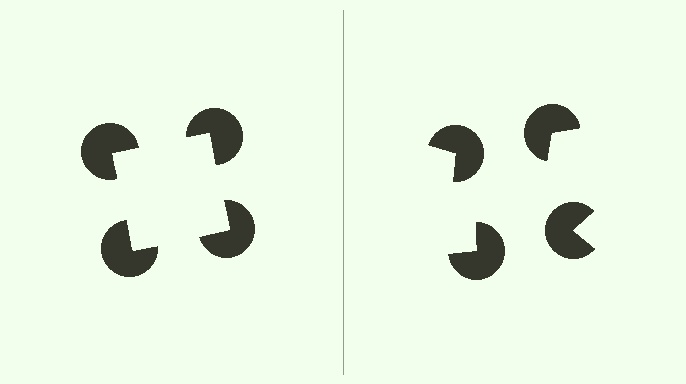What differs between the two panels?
The pac-man discs are positioned identically on both sides; only the wedge orientations differ. On the left they align to a square; on the right they are misaligned.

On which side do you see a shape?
An illusory square appears on the left side. On the right side the wedge cuts are rotated, so no coherent shape forms.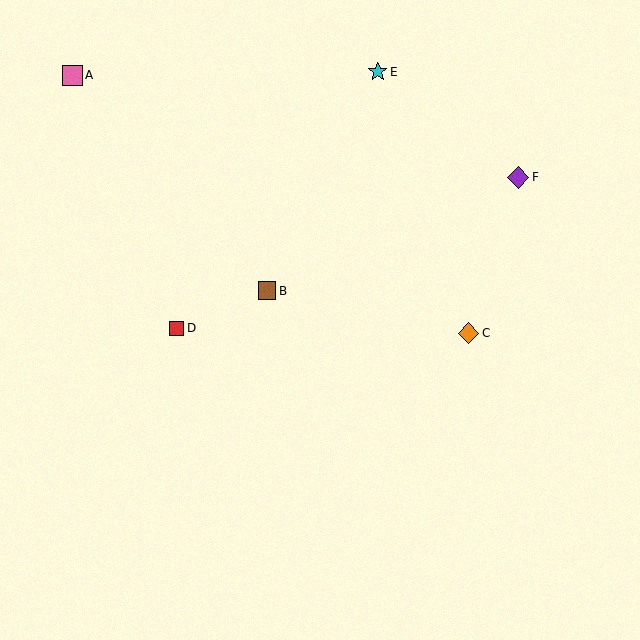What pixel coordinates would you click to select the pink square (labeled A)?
Click at (72, 75) to select the pink square A.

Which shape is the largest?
The purple diamond (labeled F) is the largest.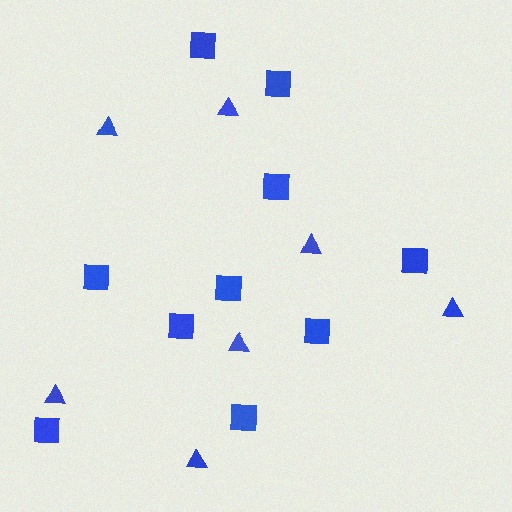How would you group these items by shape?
There are 2 groups: one group of squares (10) and one group of triangles (7).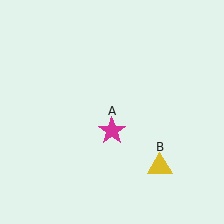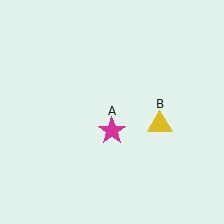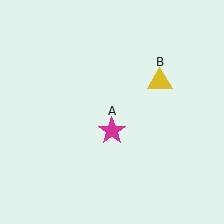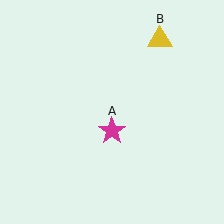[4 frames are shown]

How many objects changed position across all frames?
1 object changed position: yellow triangle (object B).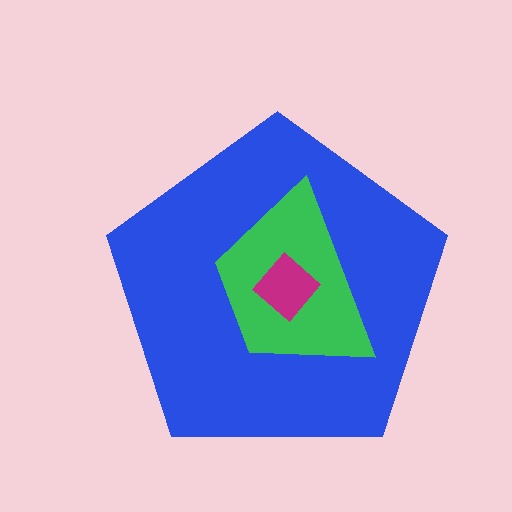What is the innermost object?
The magenta diamond.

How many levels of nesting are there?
3.